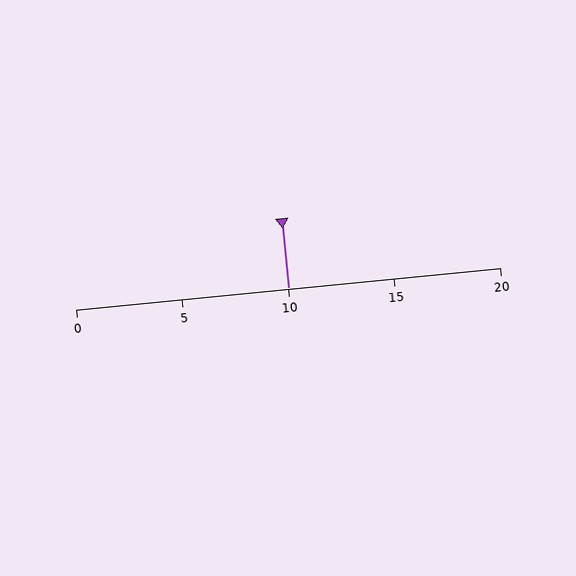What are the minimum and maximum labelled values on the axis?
The axis runs from 0 to 20.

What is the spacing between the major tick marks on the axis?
The major ticks are spaced 5 apart.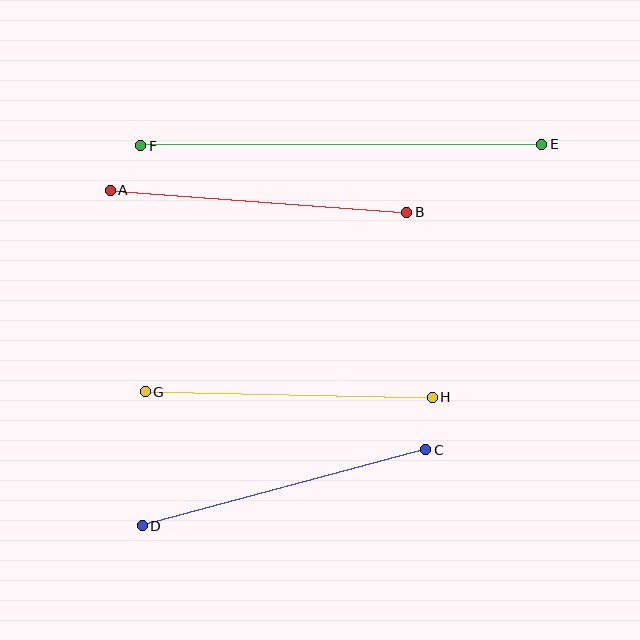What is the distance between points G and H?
The distance is approximately 287 pixels.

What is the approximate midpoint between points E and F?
The midpoint is at approximately (341, 145) pixels.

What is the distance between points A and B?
The distance is approximately 297 pixels.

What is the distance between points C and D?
The distance is approximately 293 pixels.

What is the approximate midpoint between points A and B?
The midpoint is at approximately (259, 201) pixels.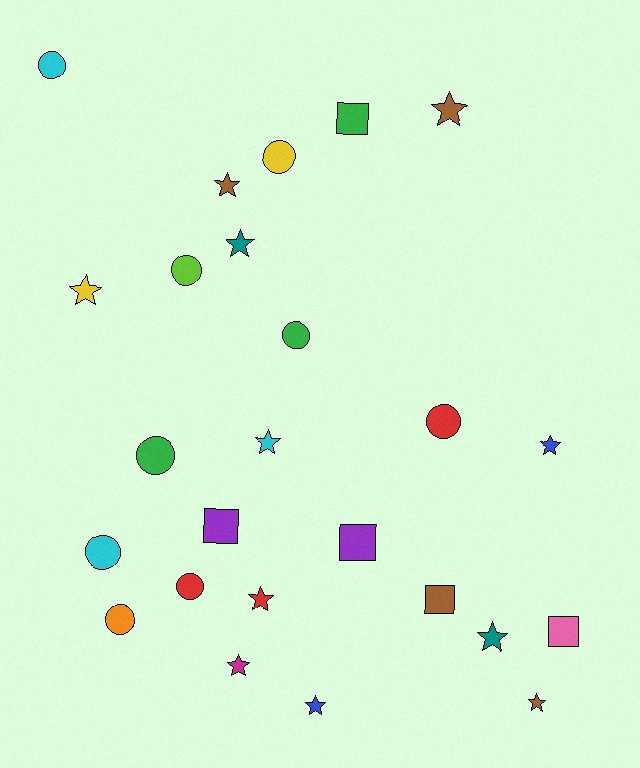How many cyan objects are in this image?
There are 3 cyan objects.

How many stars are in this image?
There are 11 stars.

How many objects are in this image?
There are 25 objects.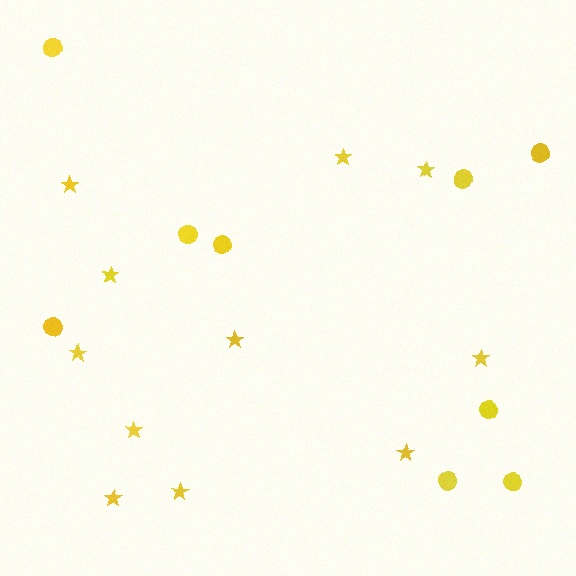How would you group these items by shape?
There are 2 groups: one group of stars (11) and one group of circles (9).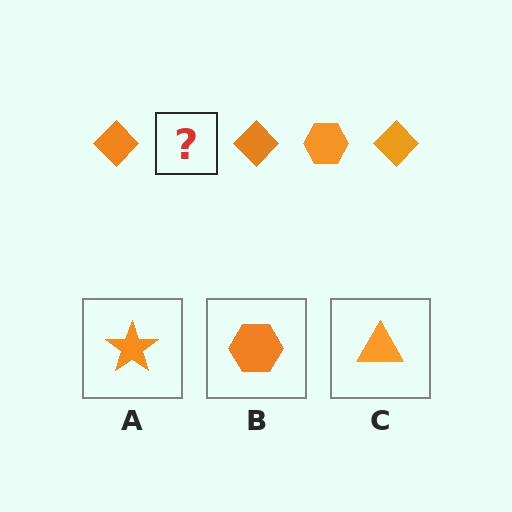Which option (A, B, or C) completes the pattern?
B.